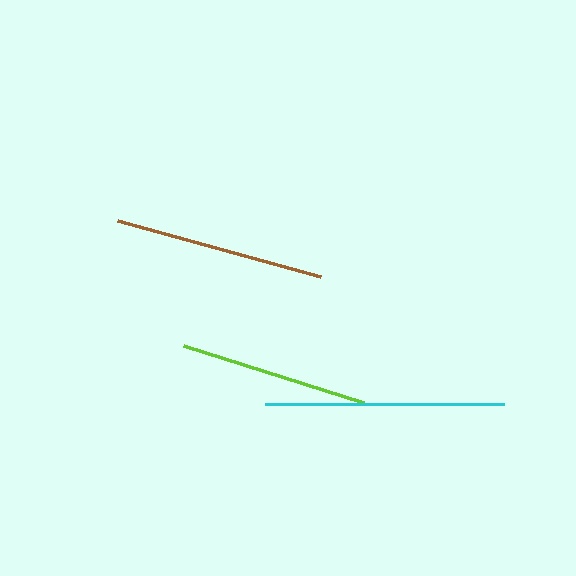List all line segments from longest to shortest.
From longest to shortest: cyan, brown, lime.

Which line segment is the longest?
The cyan line is the longest at approximately 239 pixels.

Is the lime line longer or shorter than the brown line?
The brown line is longer than the lime line.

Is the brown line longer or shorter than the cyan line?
The cyan line is longer than the brown line.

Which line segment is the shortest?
The lime line is the shortest at approximately 189 pixels.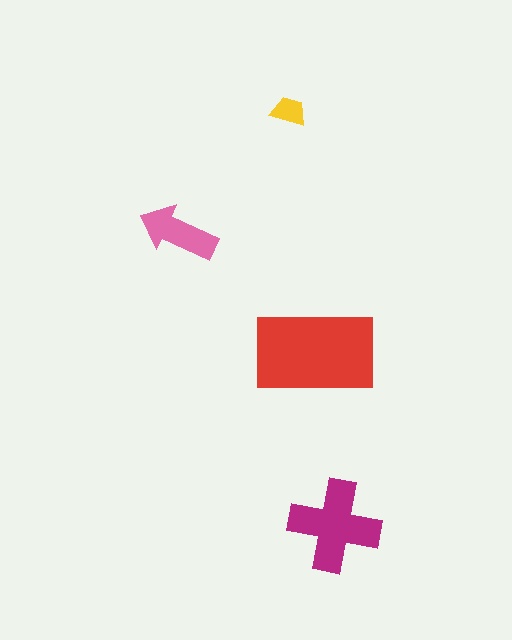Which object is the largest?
The red rectangle.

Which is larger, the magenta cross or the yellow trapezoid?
The magenta cross.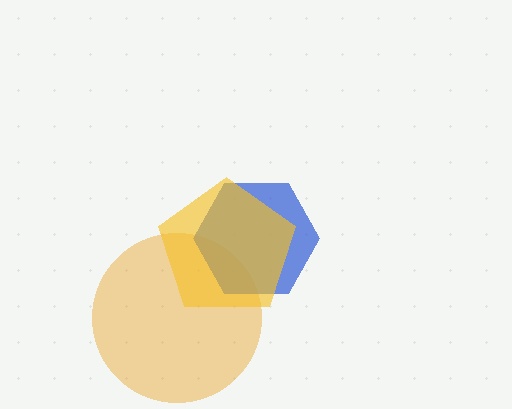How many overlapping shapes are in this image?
There are 3 overlapping shapes in the image.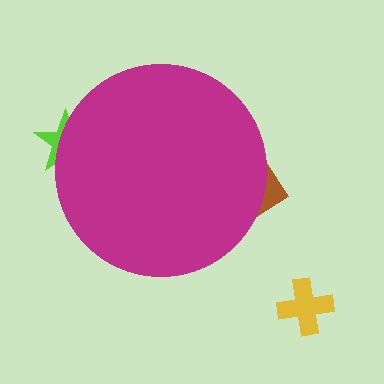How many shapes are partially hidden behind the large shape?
2 shapes are partially hidden.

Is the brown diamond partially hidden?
Yes, the brown diamond is partially hidden behind the magenta circle.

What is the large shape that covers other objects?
A magenta circle.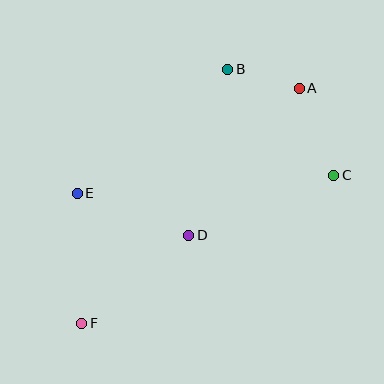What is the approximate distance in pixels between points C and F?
The distance between C and F is approximately 292 pixels.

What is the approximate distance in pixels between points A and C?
The distance between A and C is approximately 93 pixels.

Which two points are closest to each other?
Points A and B are closest to each other.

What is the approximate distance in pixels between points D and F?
The distance between D and F is approximately 139 pixels.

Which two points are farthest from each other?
Points A and F are farthest from each other.